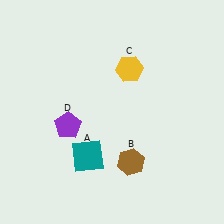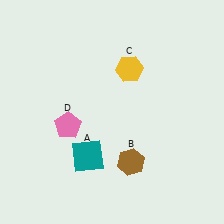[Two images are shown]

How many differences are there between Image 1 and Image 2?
There is 1 difference between the two images.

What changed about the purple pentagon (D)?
In Image 1, D is purple. In Image 2, it changed to pink.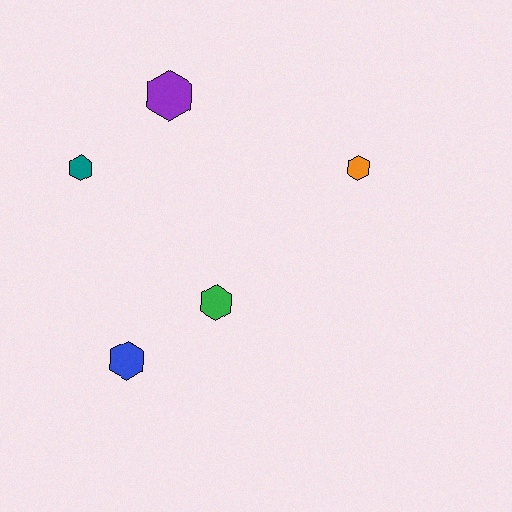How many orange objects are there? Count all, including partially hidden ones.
There is 1 orange object.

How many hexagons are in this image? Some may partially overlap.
There are 5 hexagons.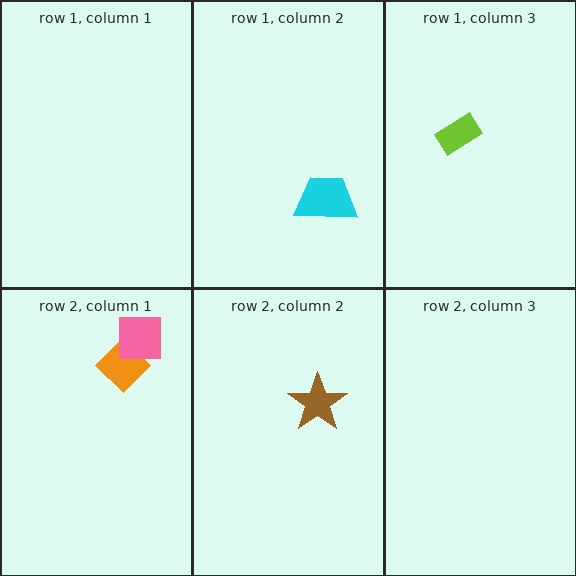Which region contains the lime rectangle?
The row 1, column 3 region.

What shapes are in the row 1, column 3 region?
The lime rectangle.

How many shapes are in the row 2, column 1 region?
2.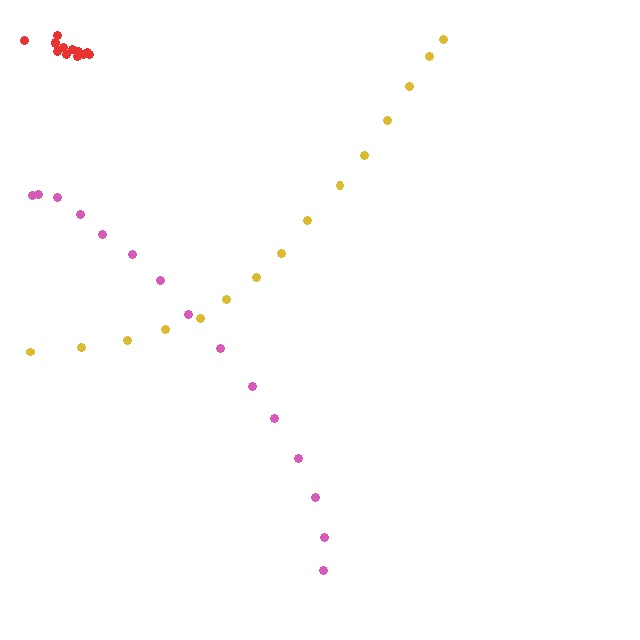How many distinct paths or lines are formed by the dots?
There are 3 distinct paths.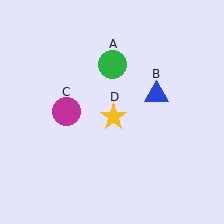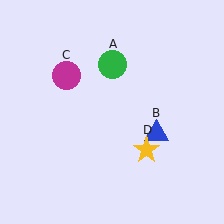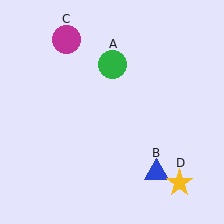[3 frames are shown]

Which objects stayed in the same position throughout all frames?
Green circle (object A) remained stationary.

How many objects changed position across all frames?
3 objects changed position: blue triangle (object B), magenta circle (object C), yellow star (object D).